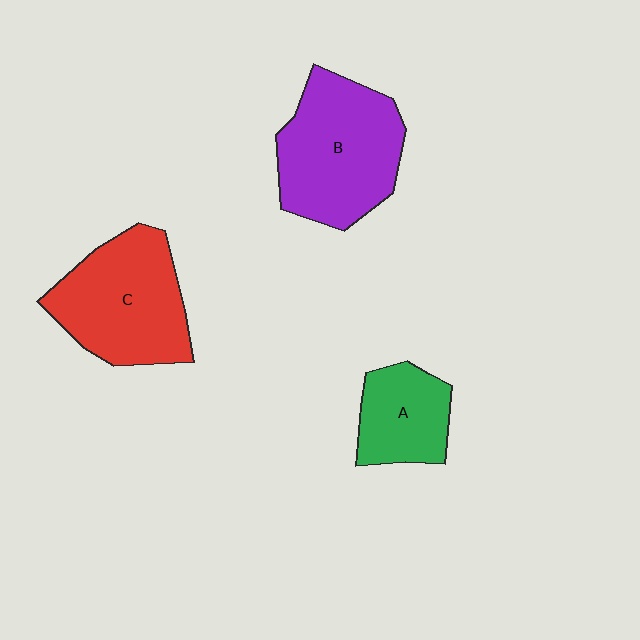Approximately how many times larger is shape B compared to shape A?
Approximately 1.8 times.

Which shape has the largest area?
Shape B (purple).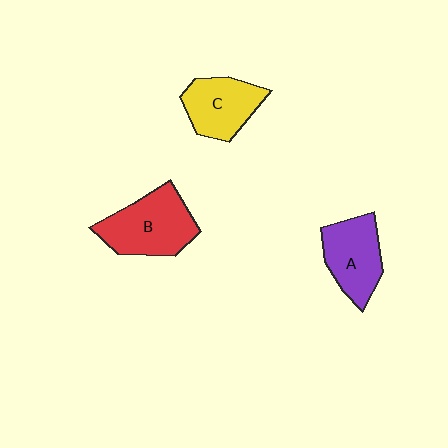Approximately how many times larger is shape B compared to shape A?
Approximately 1.2 times.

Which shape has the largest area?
Shape B (red).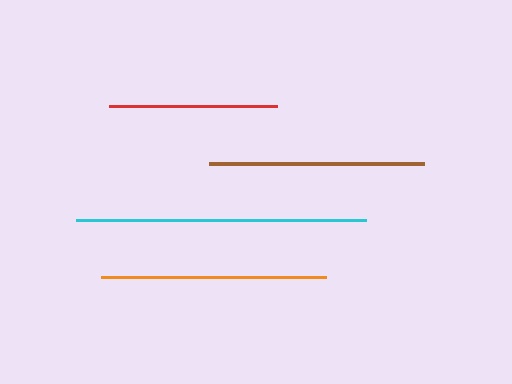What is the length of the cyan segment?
The cyan segment is approximately 290 pixels long.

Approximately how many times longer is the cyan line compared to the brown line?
The cyan line is approximately 1.3 times the length of the brown line.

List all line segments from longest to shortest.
From longest to shortest: cyan, orange, brown, red.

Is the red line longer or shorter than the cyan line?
The cyan line is longer than the red line.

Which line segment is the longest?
The cyan line is the longest at approximately 290 pixels.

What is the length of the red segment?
The red segment is approximately 168 pixels long.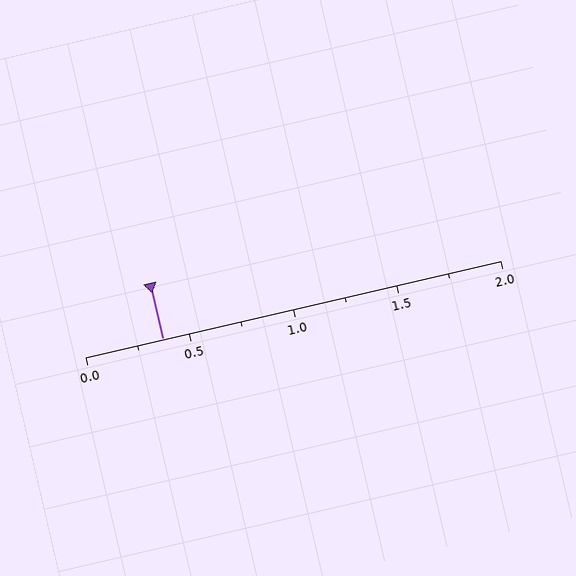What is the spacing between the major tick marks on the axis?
The major ticks are spaced 0.5 apart.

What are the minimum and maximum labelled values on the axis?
The axis runs from 0.0 to 2.0.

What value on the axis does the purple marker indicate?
The marker indicates approximately 0.38.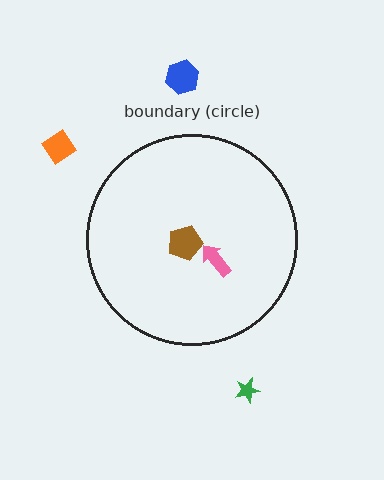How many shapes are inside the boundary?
2 inside, 3 outside.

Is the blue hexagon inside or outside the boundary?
Outside.